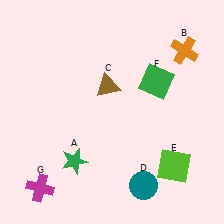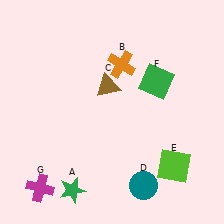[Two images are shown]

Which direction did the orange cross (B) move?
The orange cross (B) moved left.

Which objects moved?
The objects that moved are: the green star (A), the orange cross (B).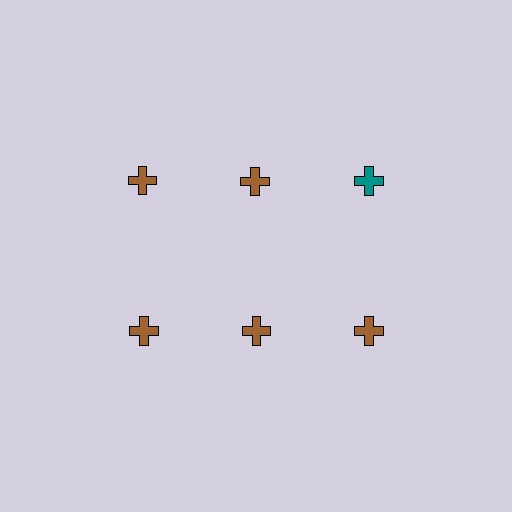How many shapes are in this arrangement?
There are 6 shapes arranged in a grid pattern.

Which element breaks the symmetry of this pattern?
The teal cross in the top row, center column breaks the symmetry. All other shapes are brown crosses.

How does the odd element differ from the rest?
It has a different color: teal instead of brown.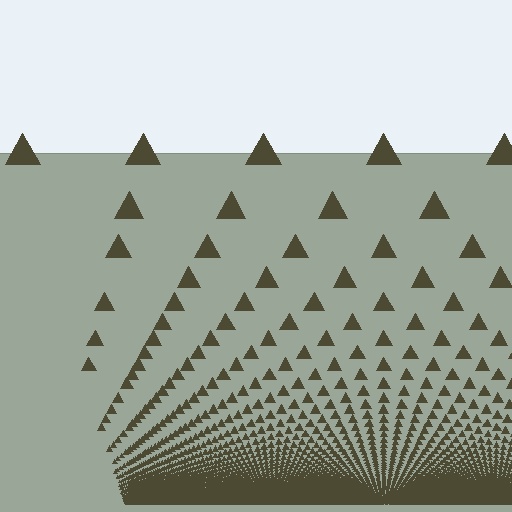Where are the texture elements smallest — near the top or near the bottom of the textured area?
Near the bottom.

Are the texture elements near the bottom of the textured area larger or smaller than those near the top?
Smaller. The gradient is inverted — elements near the bottom are smaller and denser.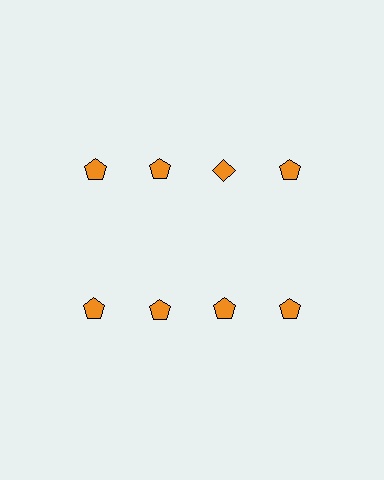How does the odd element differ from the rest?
It has a different shape: diamond instead of pentagon.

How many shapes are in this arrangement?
There are 8 shapes arranged in a grid pattern.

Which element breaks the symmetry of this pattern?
The orange diamond in the top row, center column breaks the symmetry. All other shapes are orange pentagons.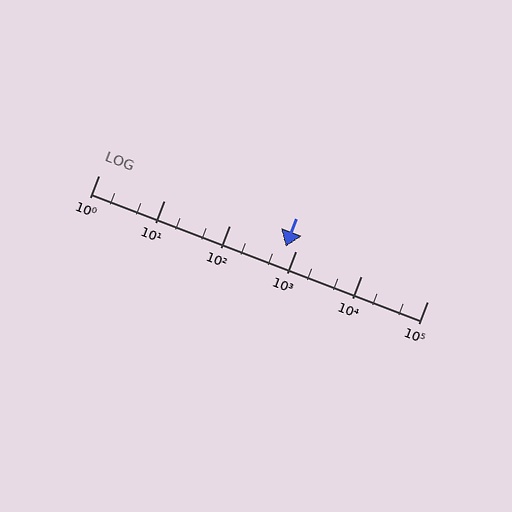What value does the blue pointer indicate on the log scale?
The pointer indicates approximately 710.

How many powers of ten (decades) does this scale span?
The scale spans 5 decades, from 1 to 100000.